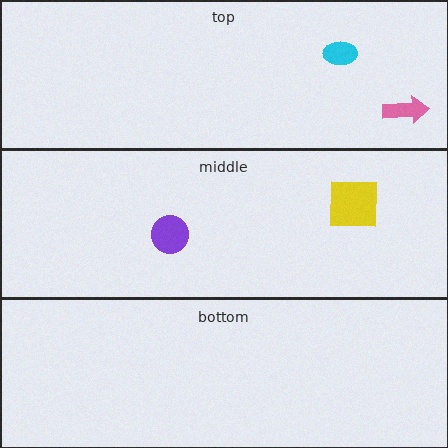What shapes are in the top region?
The pink arrow, the cyan ellipse.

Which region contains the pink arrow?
The top region.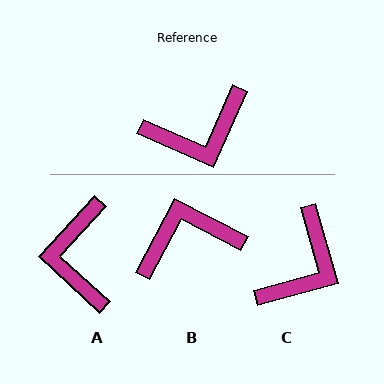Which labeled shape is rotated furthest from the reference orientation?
B, about 176 degrees away.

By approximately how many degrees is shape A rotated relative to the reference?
Approximately 109 degrees clockwise.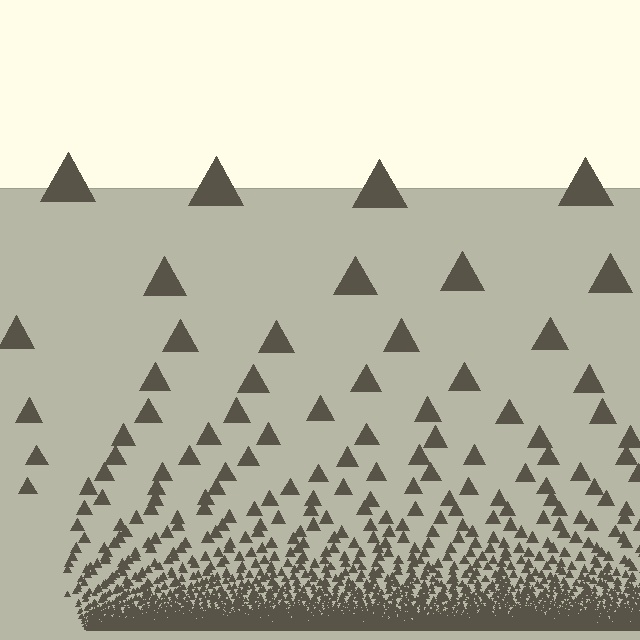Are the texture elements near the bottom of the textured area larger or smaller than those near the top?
Smaller. The gradient is inverted — elements near the bottom are smaller and denser.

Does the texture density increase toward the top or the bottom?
Density increases toward the bottom.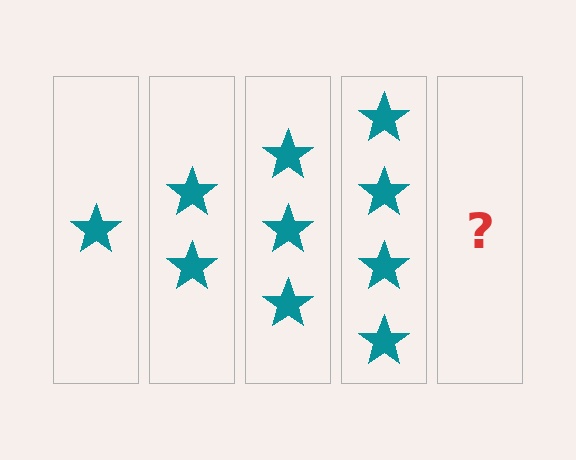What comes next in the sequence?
The next element should be 5 stars.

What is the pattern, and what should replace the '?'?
The pattern is that each step adds one more star. The '?' should be 5 stars.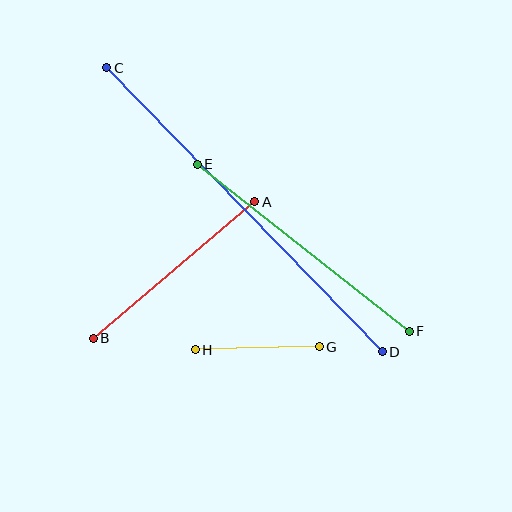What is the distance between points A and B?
The distance is approximately 211 pixels.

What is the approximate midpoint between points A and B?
The midpoint is at approximately (174, 270) pixels.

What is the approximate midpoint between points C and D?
The midpoint is at approximately (245, 210) pixels.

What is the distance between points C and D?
The distance is approximately 396 pixels.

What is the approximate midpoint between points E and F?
The midpoint is at approximately (303, 248) pixels.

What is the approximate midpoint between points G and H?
The midpoint is at approximately (257, 348) pixels.